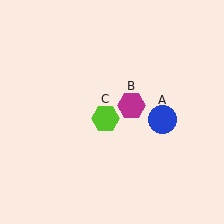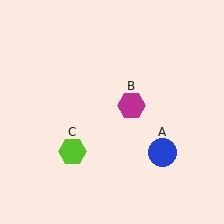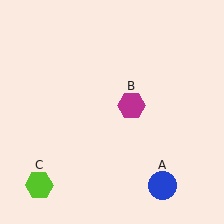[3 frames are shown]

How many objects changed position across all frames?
2 objects changed position: blue circle (object A), lime hexagon (object C).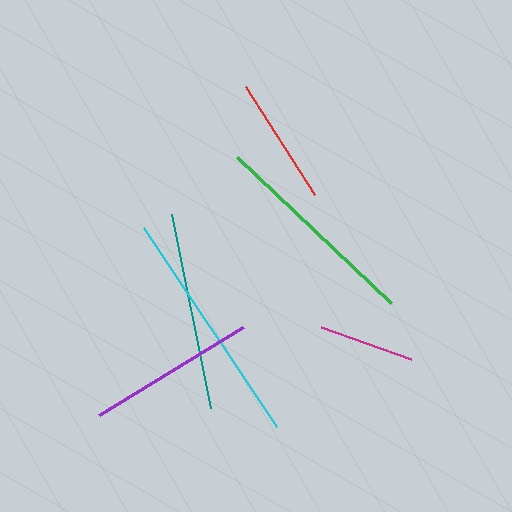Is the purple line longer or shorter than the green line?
The green line is longer than the purple line.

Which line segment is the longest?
The cyan line is the longest at approximately 239 pixels.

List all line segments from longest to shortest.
From longest to shortest: cyan, green, teal, purple, red, magenta.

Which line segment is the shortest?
The magenta line is the shortest at approximately 95 pixels.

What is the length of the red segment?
The red segment is approximately 129 pixels long.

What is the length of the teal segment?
The teal segment is approximately 198 pixels long.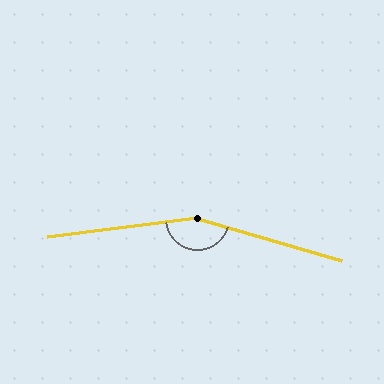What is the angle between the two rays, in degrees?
Approximately 156 degrees.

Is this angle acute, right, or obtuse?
It is obtuse.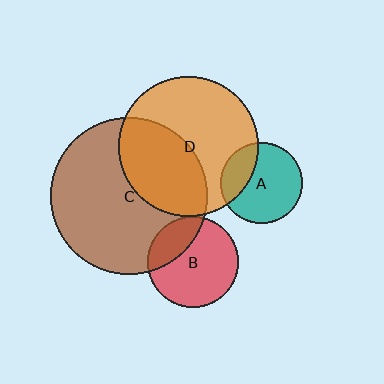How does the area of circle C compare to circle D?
Approximately 1.3 times.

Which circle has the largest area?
Circle C (brown).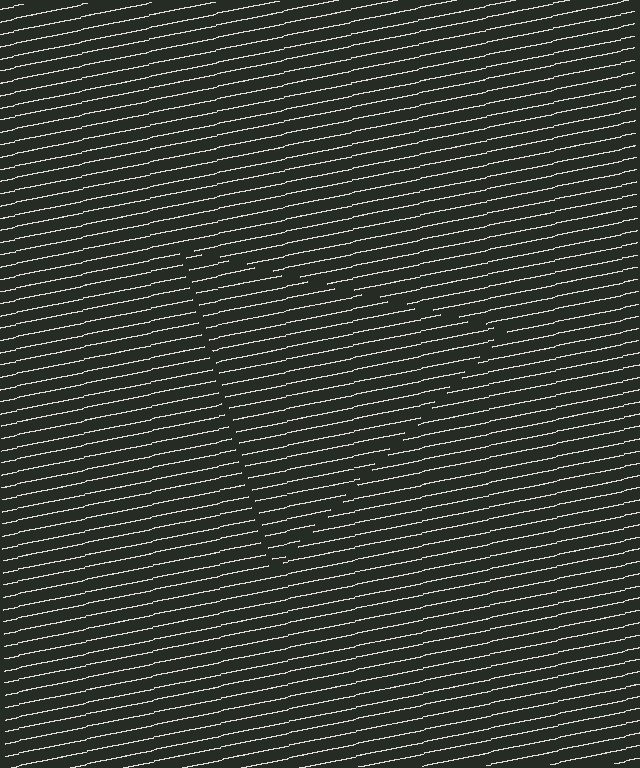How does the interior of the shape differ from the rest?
The interior of the shape contains the same grating, shifted by half a period — the contour is defined by the phase discontinuity where line-ends from the inner and outer gratings abut.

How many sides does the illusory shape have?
3 sides — the line-ends trace a triangle.